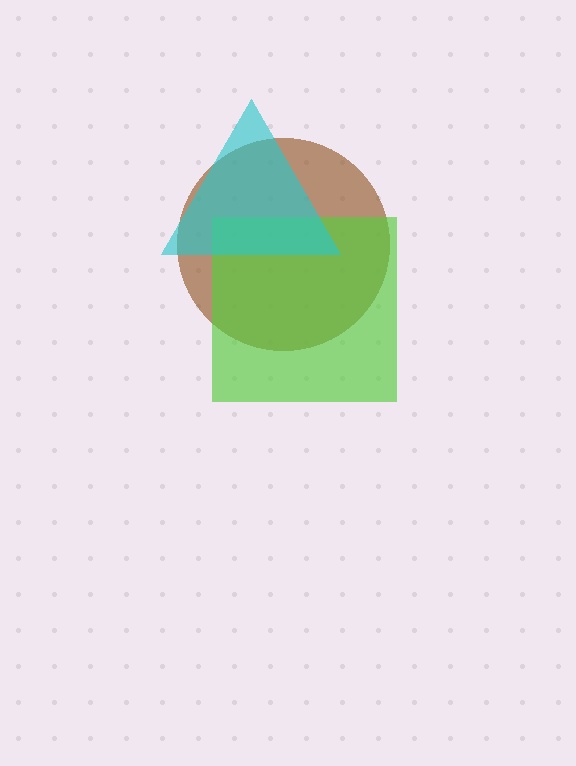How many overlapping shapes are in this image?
There are 3 overlapping shapes in the image.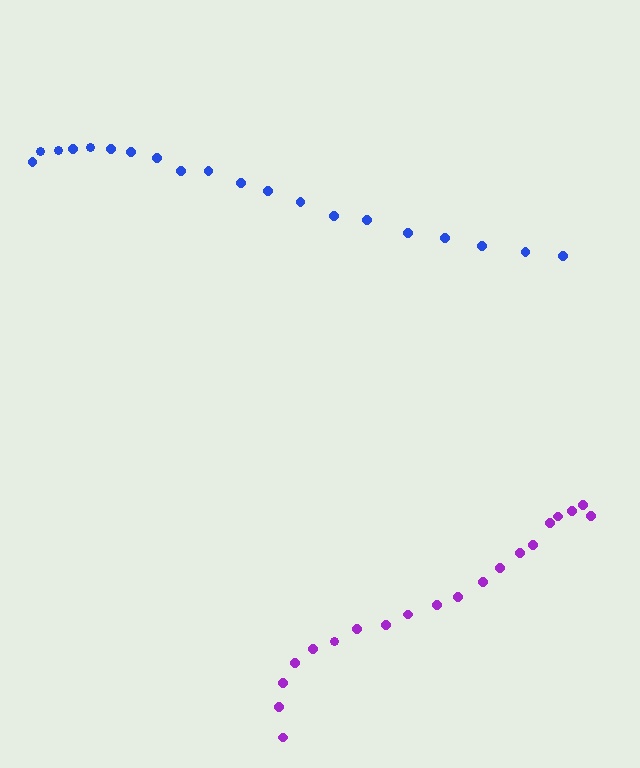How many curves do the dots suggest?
There are 2 distinct paths.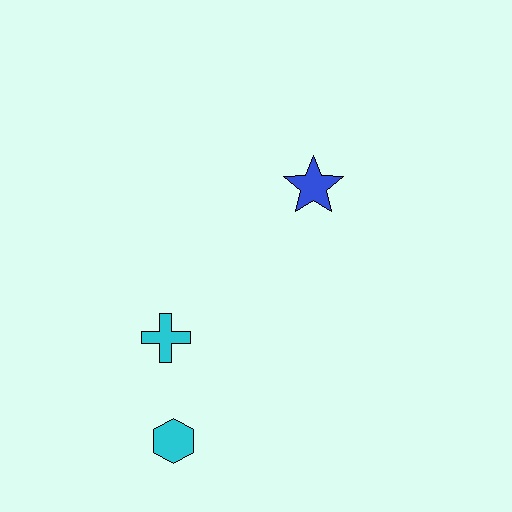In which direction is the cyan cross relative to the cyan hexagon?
The cyan cross is above the cyan hexagon.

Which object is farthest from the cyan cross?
The blue star is farthest from the cyan cross.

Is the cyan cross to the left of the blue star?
Yes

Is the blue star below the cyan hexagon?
No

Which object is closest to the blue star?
The cyan cross is closest to the blue star.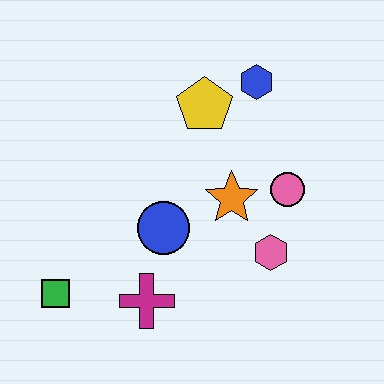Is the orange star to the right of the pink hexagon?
No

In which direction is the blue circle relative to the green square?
The blue circle is to the right of the green square.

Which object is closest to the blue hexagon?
The yellow pentagon is closest to the blue hexagon.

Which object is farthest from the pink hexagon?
The green square is farthest from the pink hexagon.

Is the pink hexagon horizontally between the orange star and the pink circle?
Yes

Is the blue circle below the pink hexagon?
No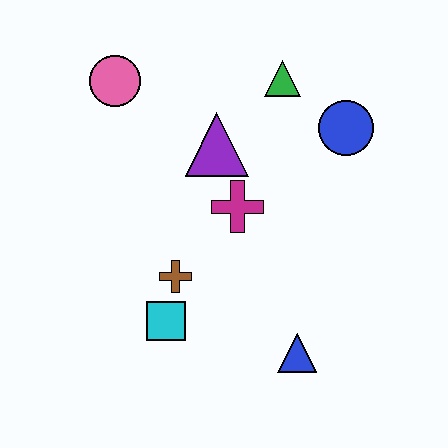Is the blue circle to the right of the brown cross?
Yes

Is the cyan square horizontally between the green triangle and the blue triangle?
No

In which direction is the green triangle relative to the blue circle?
The green triangle is to the left of the blue circle.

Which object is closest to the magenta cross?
The purple triangle is closest to the magenta cross.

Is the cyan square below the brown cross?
Yes